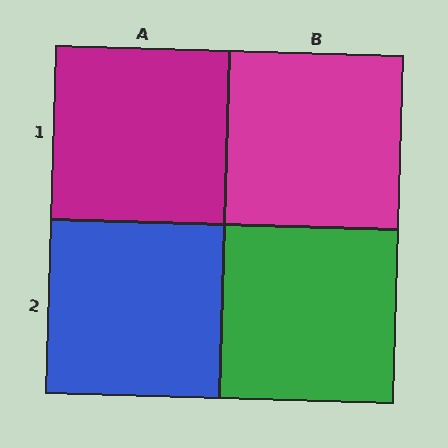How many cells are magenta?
2 cells are magenta.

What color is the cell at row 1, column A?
Magenta.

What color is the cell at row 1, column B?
Magenta.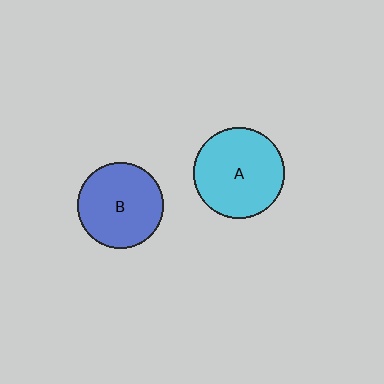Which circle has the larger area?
Circle A (cyan).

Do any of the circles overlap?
No, none of the circles overlap.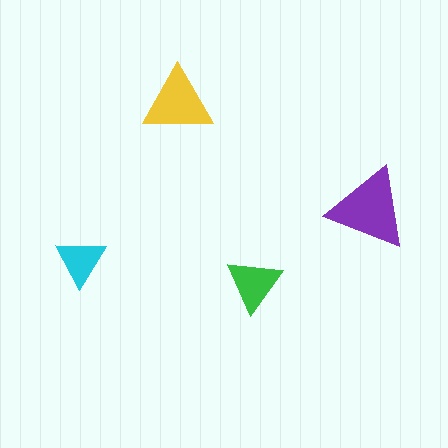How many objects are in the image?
There are 4 objects in the image.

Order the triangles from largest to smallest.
the purple one, the yellow one, the green one, the cyan one.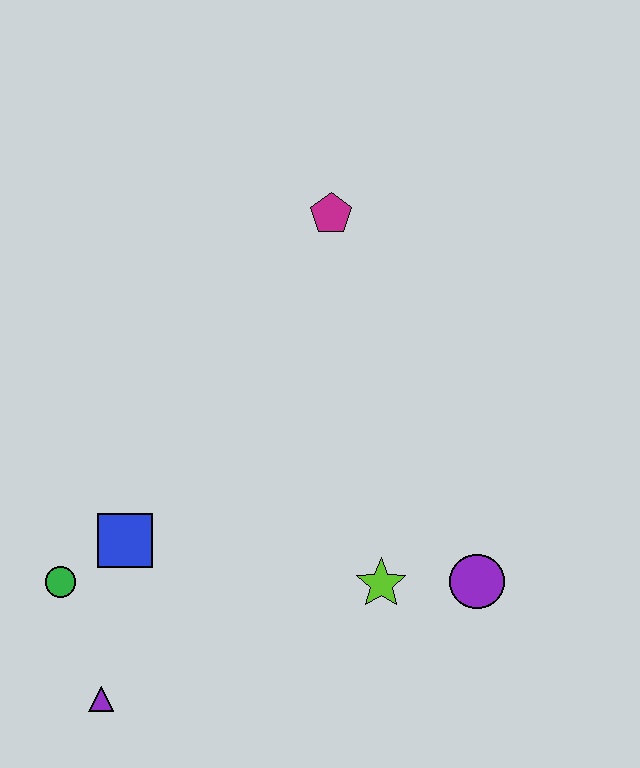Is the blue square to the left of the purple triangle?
No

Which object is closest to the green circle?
The blue square is closest to the green circle.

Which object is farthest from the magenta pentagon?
The purple triangle is farthest from the magenta pentagon.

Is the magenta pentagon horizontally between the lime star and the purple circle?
No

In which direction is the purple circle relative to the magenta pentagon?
The purple circle is below the magenta pentagon.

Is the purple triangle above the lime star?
No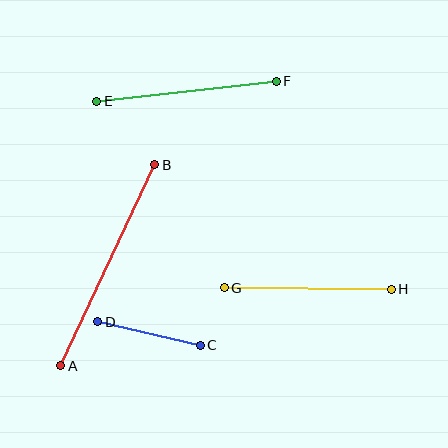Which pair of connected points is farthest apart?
Points A and B are farthest apart.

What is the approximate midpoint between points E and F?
The midpoint is at approximately (187, 91) pixels.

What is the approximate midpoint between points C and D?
The midpoint is at approximately (149, 334) pixels.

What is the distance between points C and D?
The distance is approximately 105 pixels.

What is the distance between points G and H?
The distance is approximately 167 pixels.